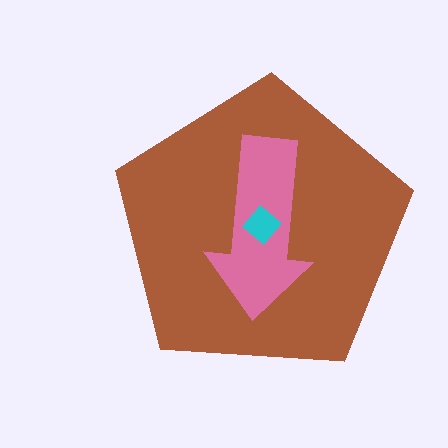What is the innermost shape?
The cyan diamond.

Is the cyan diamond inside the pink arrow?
Yes.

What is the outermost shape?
The brown pentagon.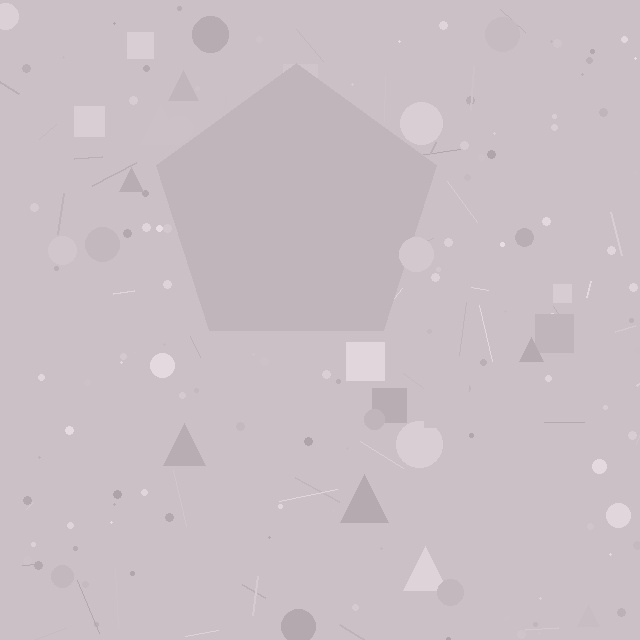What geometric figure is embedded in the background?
A pentagon is embedded in the background.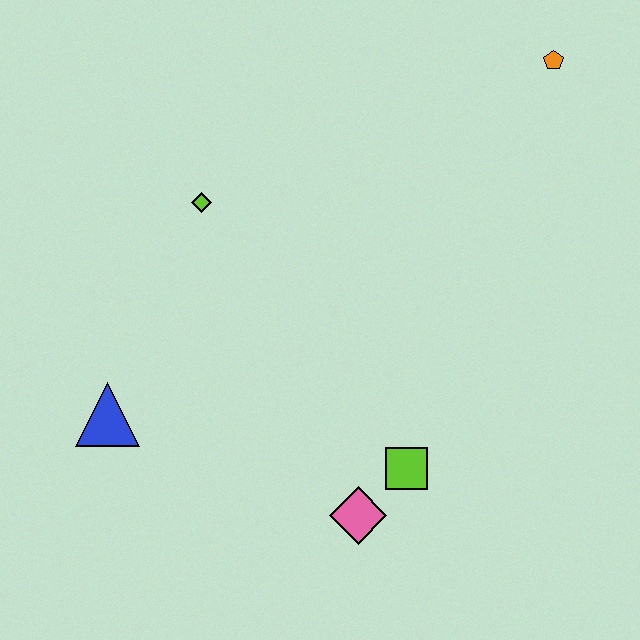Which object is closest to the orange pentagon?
The lime diamond is closest to the orange pentagon.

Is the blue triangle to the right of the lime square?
No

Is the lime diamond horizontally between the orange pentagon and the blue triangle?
Yes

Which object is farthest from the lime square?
The orange pentagon is farthest from the lime square.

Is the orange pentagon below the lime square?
No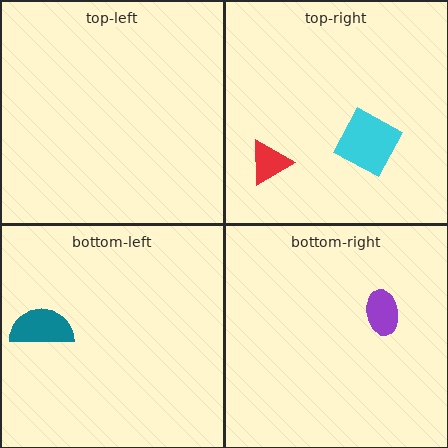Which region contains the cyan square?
The top-right region.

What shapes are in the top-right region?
The cyan square, the red triangle.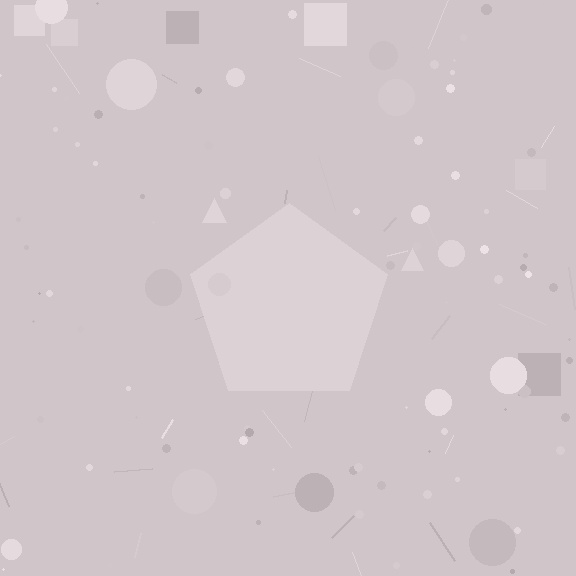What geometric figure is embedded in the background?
A pentagon is embedded in the background.